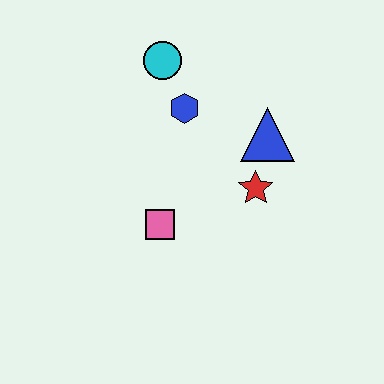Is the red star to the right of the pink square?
Yes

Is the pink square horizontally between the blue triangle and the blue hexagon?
No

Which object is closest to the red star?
The blue triangle is closest to the red star.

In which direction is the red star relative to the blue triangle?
The red star is below the blue triangle.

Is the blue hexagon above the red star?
Yes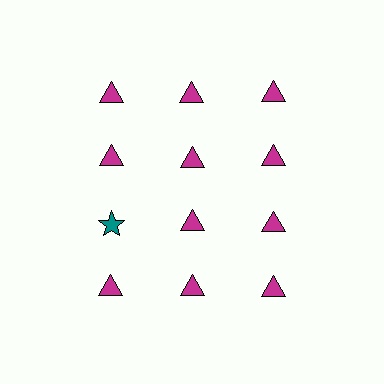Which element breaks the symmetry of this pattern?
The teal star in the third row, leftmost column breaks the symmetry. All other shapes are magenta triangles.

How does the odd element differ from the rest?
It differs in both color (teal instead of magenta) and shape (star instead of triangle).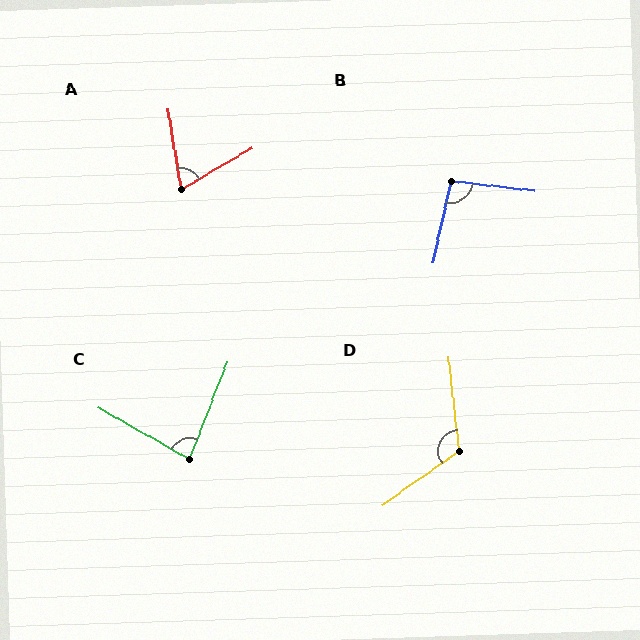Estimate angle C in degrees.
Approximately 82 degrees.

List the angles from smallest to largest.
A (69°), C (82°), B (96°), D (119°).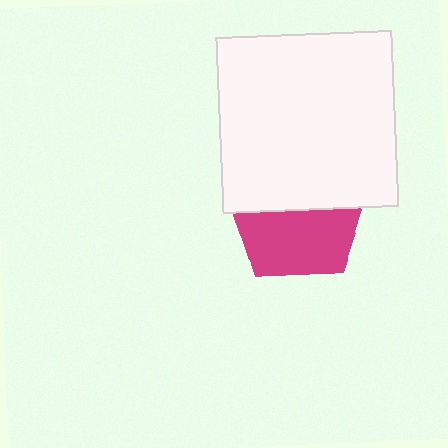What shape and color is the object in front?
The object in front is a white square.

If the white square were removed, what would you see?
You would see the complete magenta pentagon.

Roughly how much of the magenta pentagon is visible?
About half of it is visible (roughly 52%).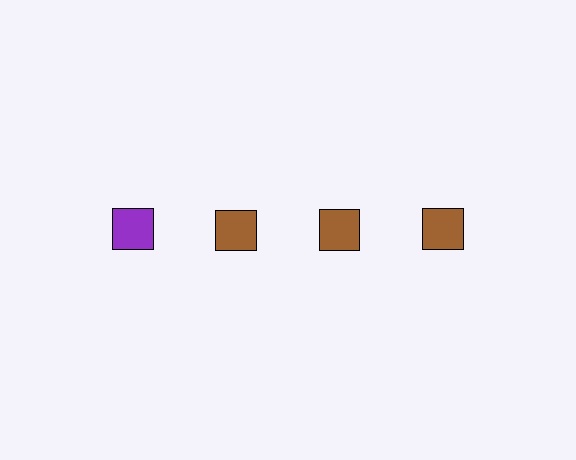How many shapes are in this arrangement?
There are 4 shapes arranged in a grid pattern.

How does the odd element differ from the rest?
It has a different color: purple instead of brown.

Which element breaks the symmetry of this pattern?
The purple square in the top row, leftmost column breaks the symmetry. All other shapes are brown squares.